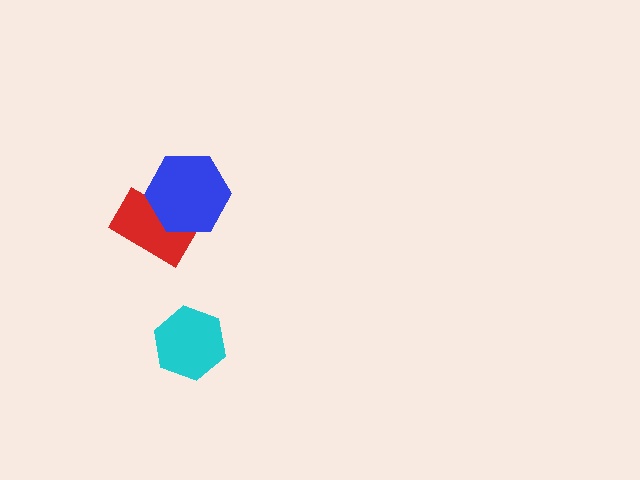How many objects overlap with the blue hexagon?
1 object overlaps with the blue hexagon.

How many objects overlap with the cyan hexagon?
0 objects overlap with the cyan hexagon.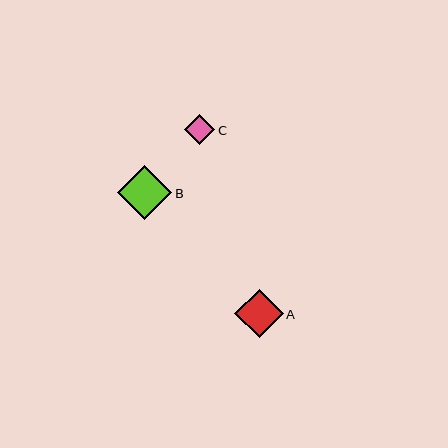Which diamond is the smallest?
Diamond C is the smallest with a size of approximately 30 pixels.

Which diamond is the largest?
Diamond B is the largest with a size of approximately 54 pixels.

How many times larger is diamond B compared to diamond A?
Diamond B is approximately 1.1 times the size of diamond A.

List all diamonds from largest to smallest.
From largest to smallest: B, A, C.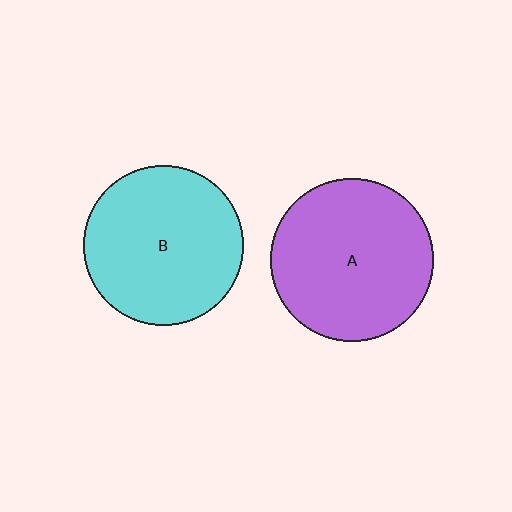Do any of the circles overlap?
No, none of the circles overlap.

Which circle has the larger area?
Circle A (purple).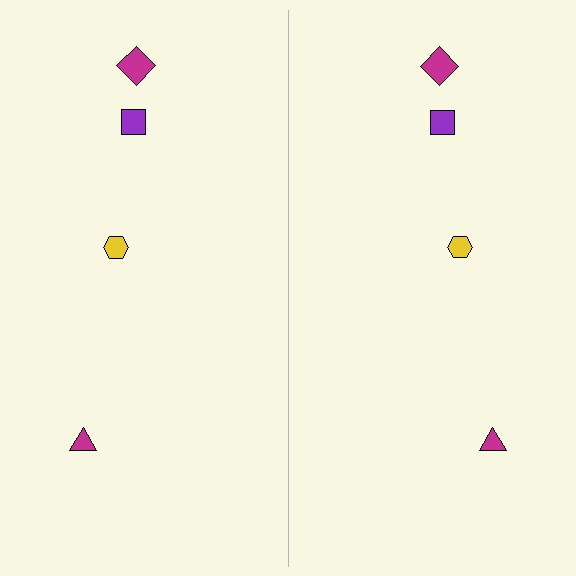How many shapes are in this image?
There are 8 shapes in this image.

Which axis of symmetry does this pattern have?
The pattern has a vertical axis of symmetry running through the center of the image.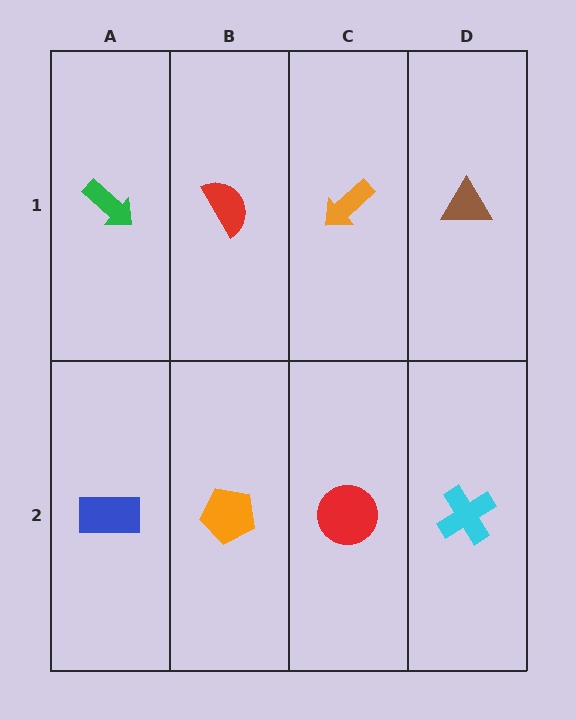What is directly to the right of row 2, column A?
An orange pentagon.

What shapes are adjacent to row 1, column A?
A blue rectangle (row 2, column A), a red semicircle (row 1, column B).